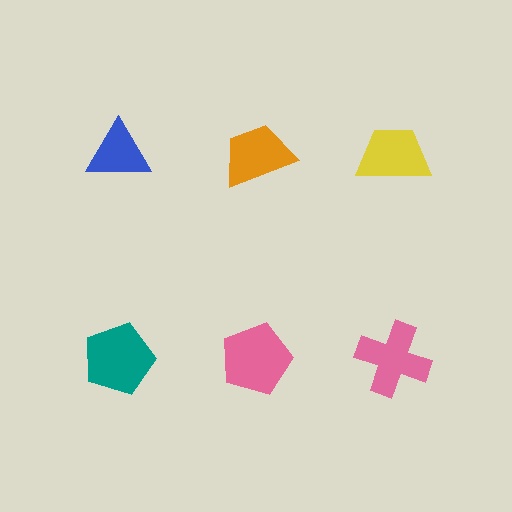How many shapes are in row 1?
3 shapes.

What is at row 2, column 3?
A pink cross.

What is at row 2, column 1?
A teal pentagon.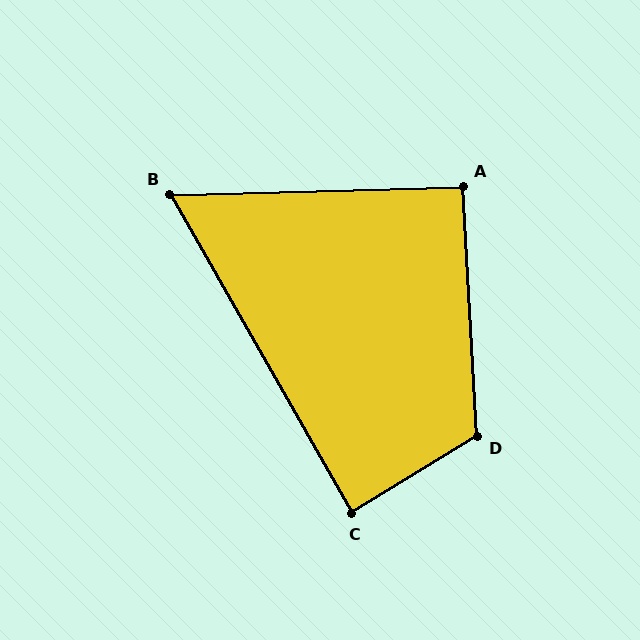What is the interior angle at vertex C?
Approximately 88 degrees (approximately right).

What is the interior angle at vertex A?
Approximately 92 degrees (approximately right).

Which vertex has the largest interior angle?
D, at approximately 118 degrees.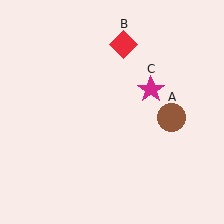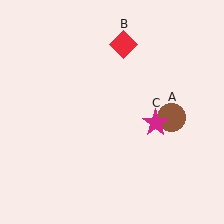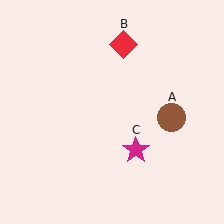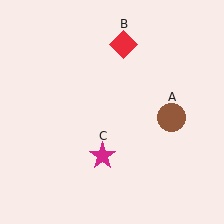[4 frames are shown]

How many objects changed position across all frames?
1 object changed position: magenta star (object C).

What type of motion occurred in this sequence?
The magenta star (object C) rotated clockwise around the center of the scene.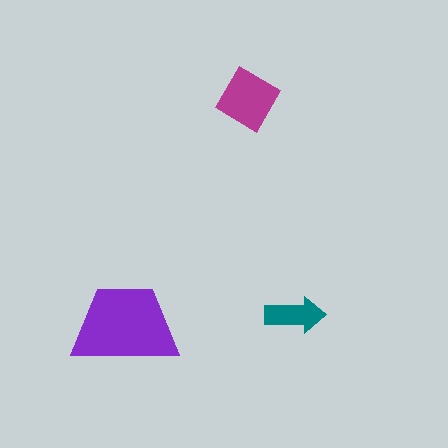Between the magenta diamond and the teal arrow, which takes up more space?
The magenta diamond.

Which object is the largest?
The purple trapezoid.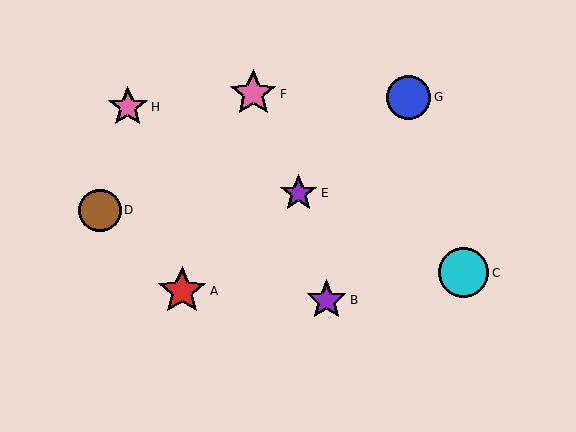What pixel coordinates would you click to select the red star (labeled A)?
Click at (182, 291) to select the red star A.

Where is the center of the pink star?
The center of the pink star is at (253, 94).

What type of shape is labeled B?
Shape B is a purple star.